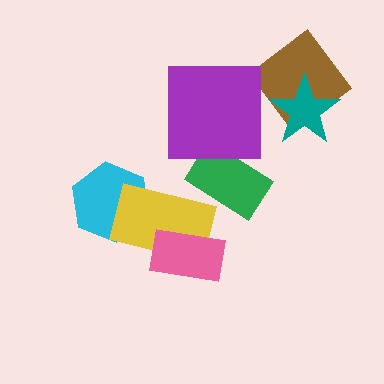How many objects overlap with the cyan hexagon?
1 object overlaps with the cyan hexagon.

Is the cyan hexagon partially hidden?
Yes, it is partially covered by another shape.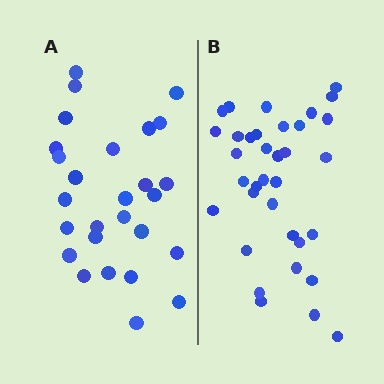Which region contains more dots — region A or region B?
Region B (the right region) has more dots.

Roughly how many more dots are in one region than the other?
Region B has roughly 8 or so more dots than region A.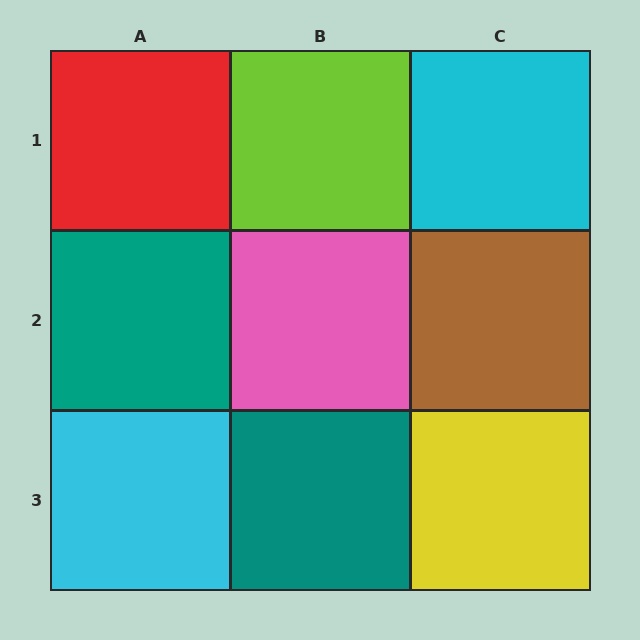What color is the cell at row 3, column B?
Teal.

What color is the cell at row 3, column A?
Cyan.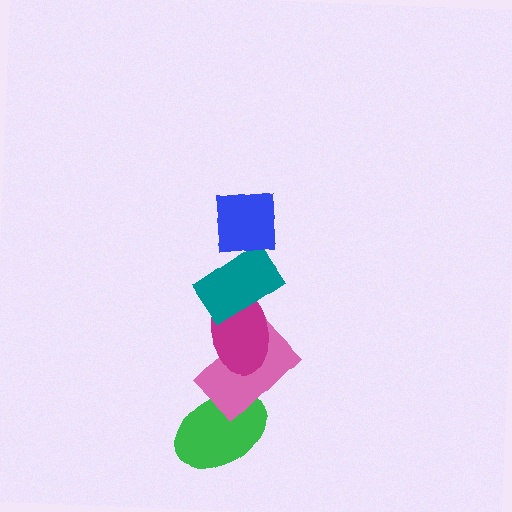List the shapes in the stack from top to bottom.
From top to bottom: the blue square, the teal rectangle, the magenta ellipse, the pink rectangle, the green ellipse.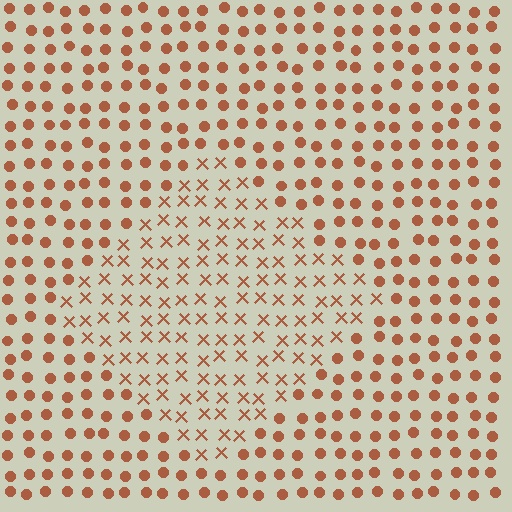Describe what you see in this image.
The image is filled with small brown elements arranged in a uniform grid. A diamond-shaped region contains X marks, while the surrounding area contains circles. The boundary is defined purely by the change in element shape.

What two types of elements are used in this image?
The image uses X marks inside the diamond region and circles outside it.